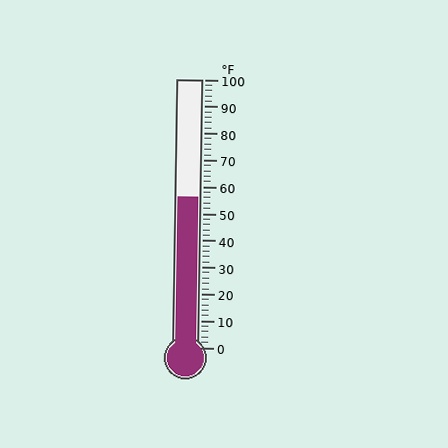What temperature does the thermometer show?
The thermometer shows approximately 56°F.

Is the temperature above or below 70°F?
The temperature is below 70°F.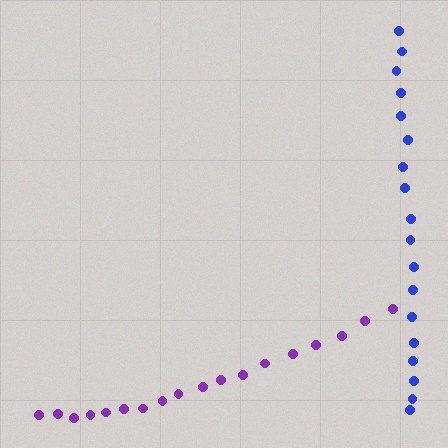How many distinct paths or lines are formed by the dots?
There are 2 distinct paths.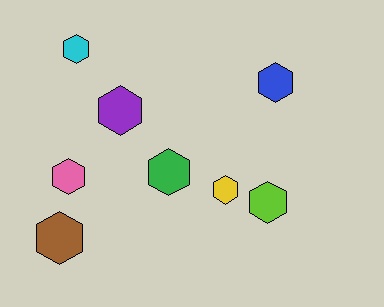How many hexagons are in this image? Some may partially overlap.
There are 8 hexagons.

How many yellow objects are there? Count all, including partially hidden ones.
There is 1 yellow object.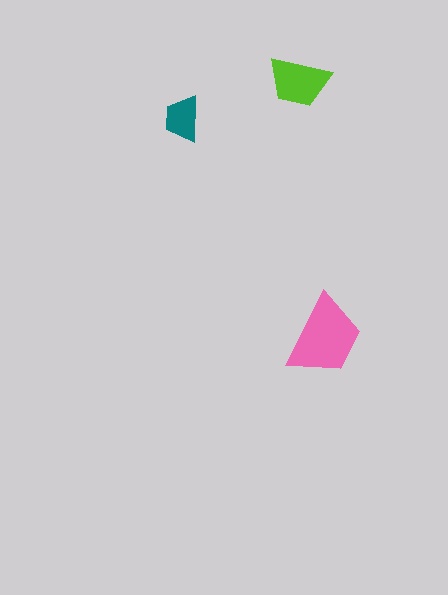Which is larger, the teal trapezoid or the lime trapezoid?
The lime one.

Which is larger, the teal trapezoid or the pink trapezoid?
The pink one.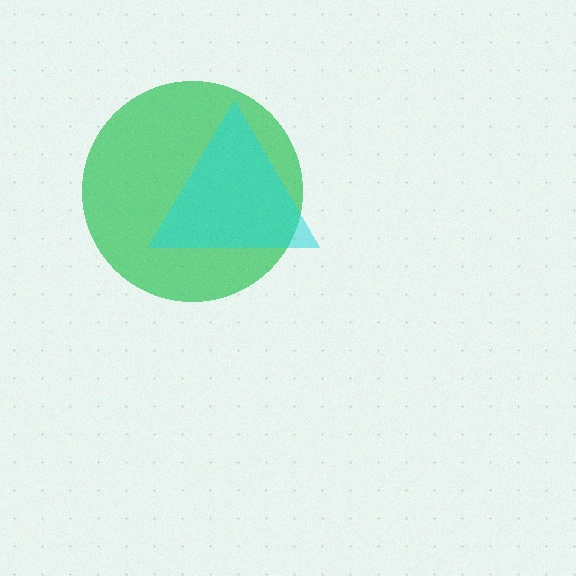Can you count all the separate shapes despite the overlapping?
Yes, there are 2 separate shapes.